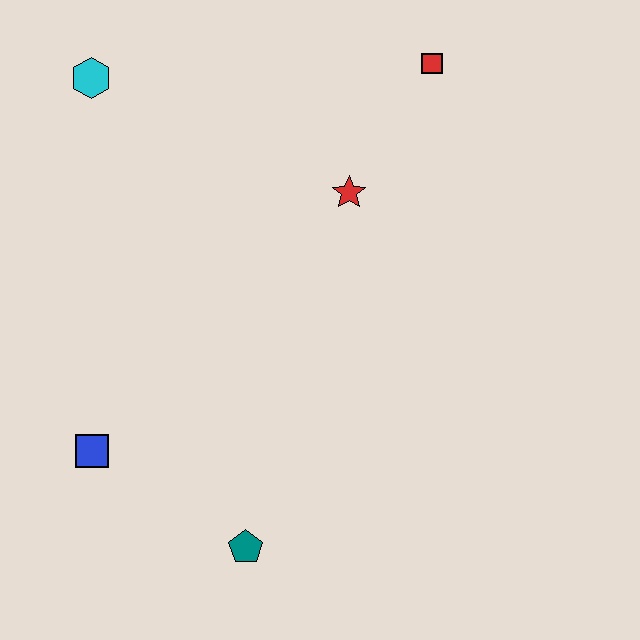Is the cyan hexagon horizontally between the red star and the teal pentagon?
No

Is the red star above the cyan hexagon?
No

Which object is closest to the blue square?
The teal pentagon is closest to the blue square.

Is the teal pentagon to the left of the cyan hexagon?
No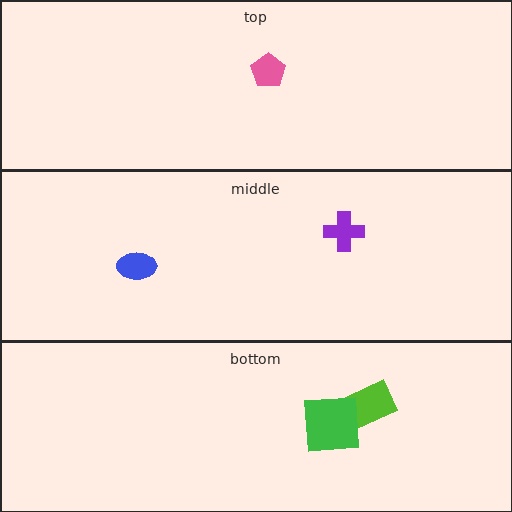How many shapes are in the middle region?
2.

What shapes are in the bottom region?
The lime rectangle, the green square.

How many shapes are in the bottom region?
2.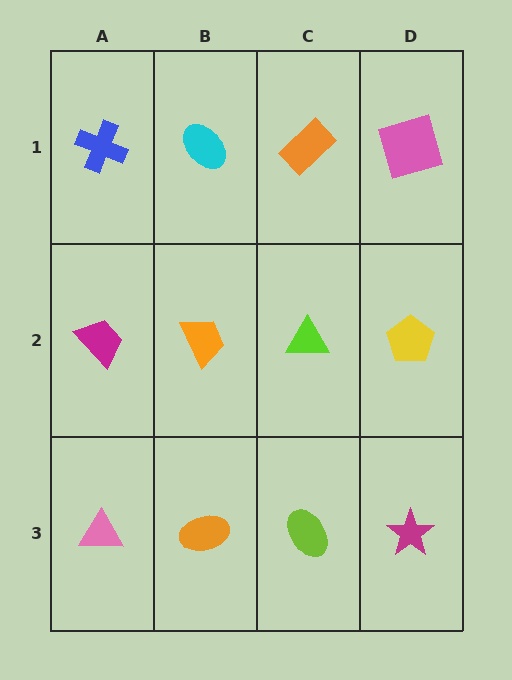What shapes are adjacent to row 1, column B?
An orange trapezoid (row 2, column B), a blue cross (row 1, column A), an orange rectangle (row 1, column C).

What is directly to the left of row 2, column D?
A lime triangle.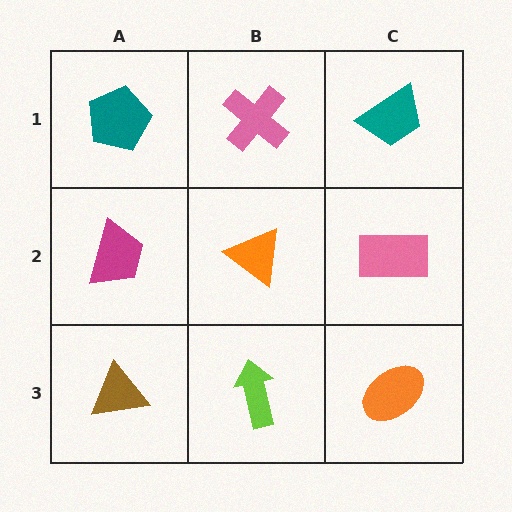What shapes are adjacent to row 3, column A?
A magenta trapezoid (row 2, column A), a lime arrow (row 3, column B).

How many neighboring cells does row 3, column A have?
2.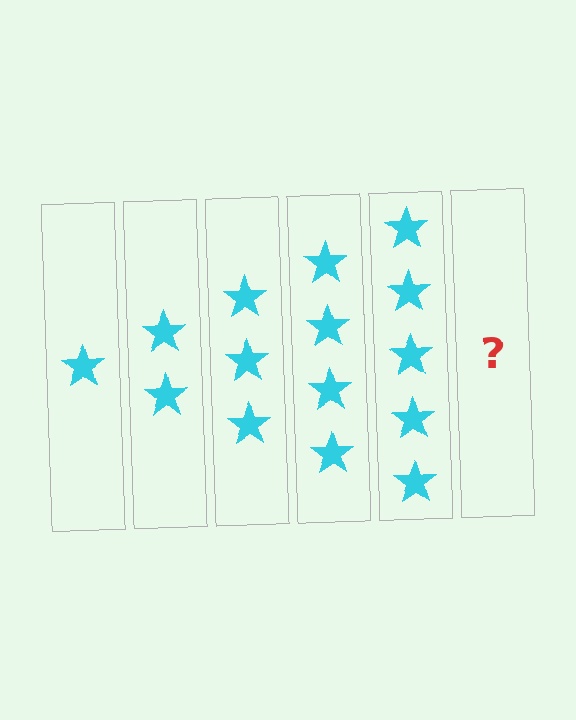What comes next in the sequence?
The next element should be 6 stars.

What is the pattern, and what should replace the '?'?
The pattern is that each step adds one more star. The '?' should be 6 stars.